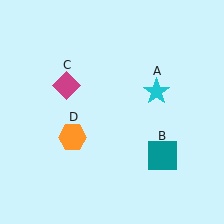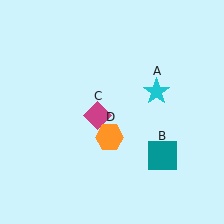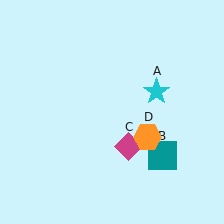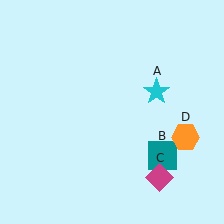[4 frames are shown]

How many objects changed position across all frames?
2 objects changed position: magenta diamond (object C), orange hexagon (object D).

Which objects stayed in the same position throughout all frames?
Cyan star (object A) and teal square (object B) remained stationary.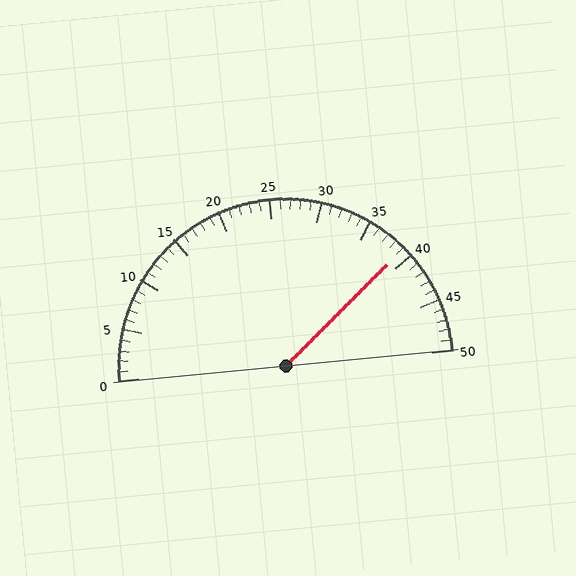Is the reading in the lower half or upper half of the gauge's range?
The reading is in the upper half of the range (0 to 50).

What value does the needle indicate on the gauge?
The needle indicates approximately 39.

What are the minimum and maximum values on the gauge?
The gauge ranges from 0 to 50.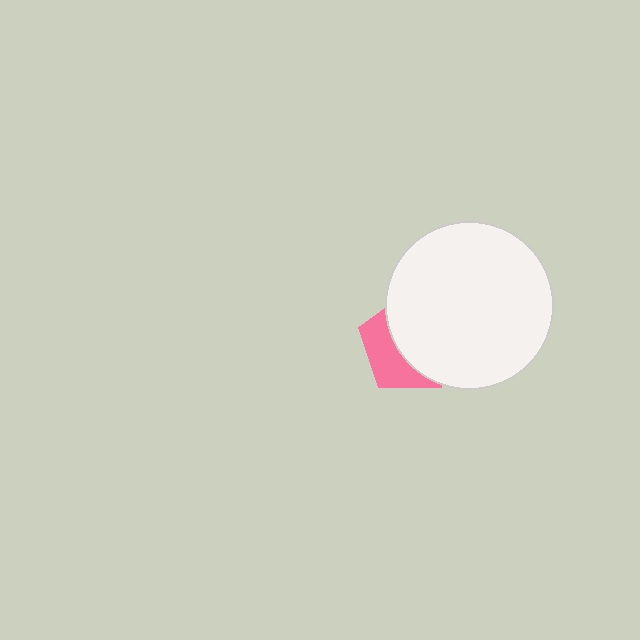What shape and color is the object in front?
The object in front is a white circle.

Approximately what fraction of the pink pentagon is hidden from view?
Roughly 62% of the pink pentagon is hidden behind the white circle.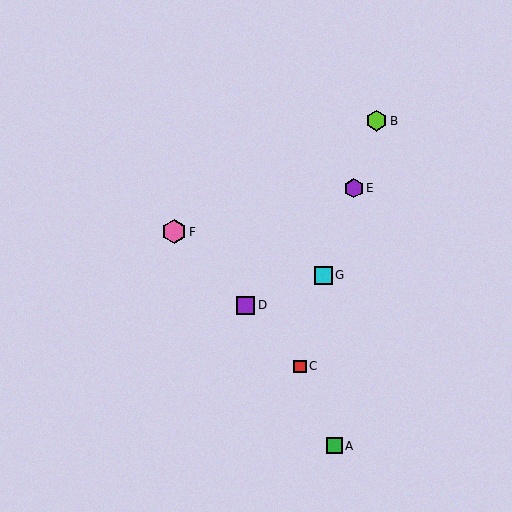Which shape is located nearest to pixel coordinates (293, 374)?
The red square (labeled C) at (300, 366) is nearest to that location.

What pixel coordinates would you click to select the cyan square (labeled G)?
Click at (323, 275) to select the cyan square G.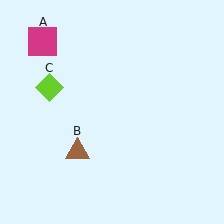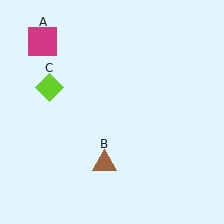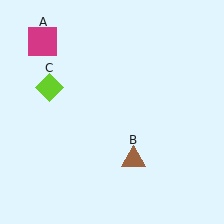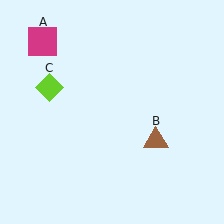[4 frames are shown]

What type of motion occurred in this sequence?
The brown triangle (object B) rotated counterclockwise around the center of the scene.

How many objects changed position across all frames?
1 object changed position: brown triangle (object B).